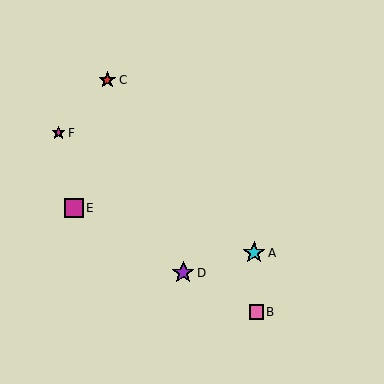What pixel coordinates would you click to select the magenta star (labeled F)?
Click at (58, 133) to select the magenta star F.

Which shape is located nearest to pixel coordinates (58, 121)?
The magenta star (labeled F) at (58, 133) is nearest to that location.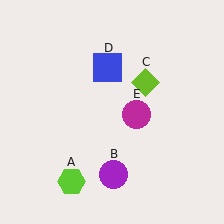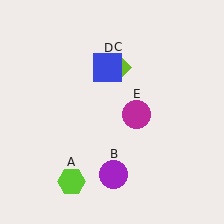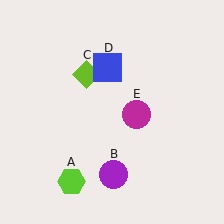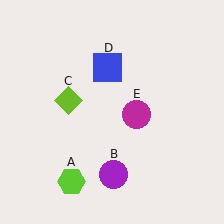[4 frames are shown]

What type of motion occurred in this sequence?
The lime diamond (object C) rotated counterclockwise around the center of the scene.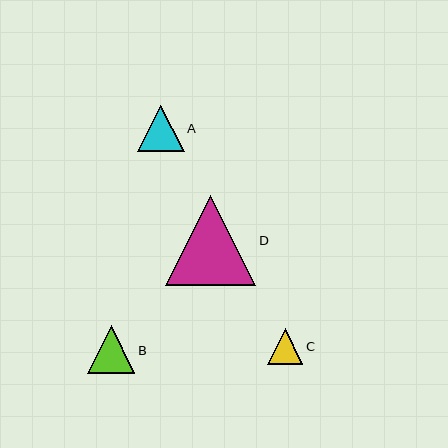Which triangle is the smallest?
Triangle C is the smallest with a size of approximately 35 pixels.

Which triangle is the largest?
Triangle D is the largest with a size of approximately 90 pixels.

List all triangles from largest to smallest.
From largest to smallest: D, B, A, C.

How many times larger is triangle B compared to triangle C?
Triangle B is approximately 1.4 times the size of triangle C.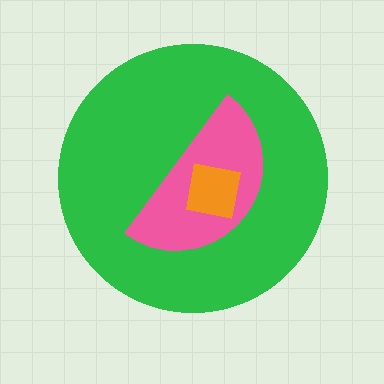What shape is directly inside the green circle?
The pink semicircle.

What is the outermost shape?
The green circle.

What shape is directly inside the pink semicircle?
The orange square.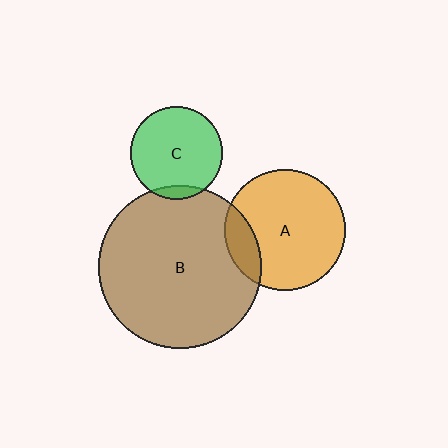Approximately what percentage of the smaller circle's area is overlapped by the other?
Approximately 15%.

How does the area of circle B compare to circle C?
Approximately 3.1 times.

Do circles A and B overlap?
Yes.